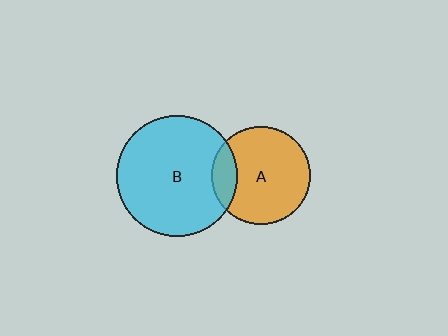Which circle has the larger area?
Circle B (cyan).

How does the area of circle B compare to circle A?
Approximately 1.5 times.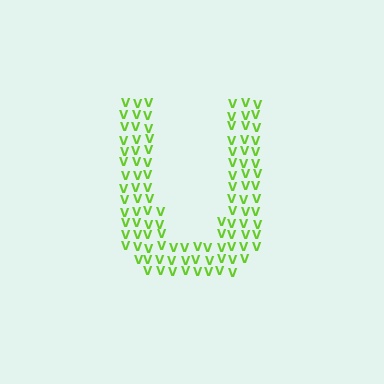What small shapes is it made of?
It is made of small letter V's.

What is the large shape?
The large shape is the letter U.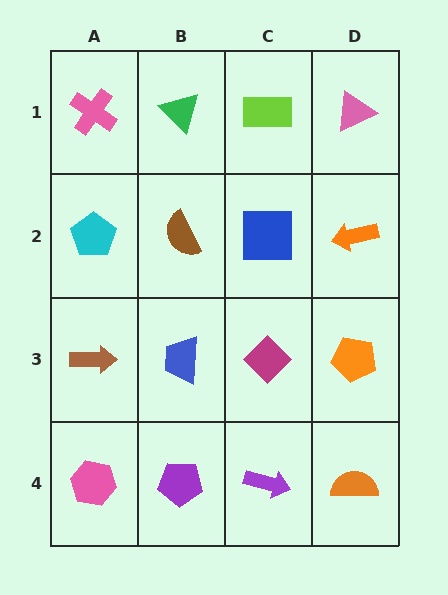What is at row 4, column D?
An orange semicircle.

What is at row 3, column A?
A brown arrow.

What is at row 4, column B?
A purple pentagon.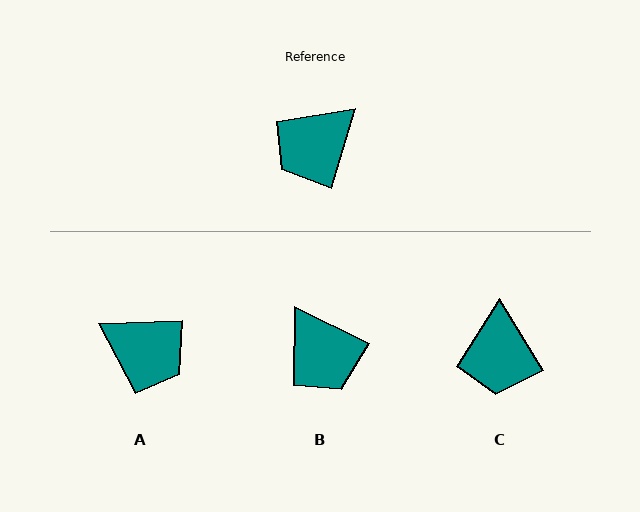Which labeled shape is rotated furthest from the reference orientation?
A, about 108 degrees away.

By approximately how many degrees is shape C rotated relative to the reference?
Approximately 48 degrees counter-clockwise.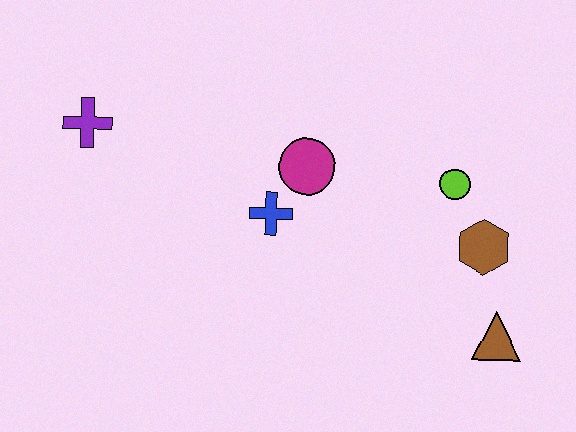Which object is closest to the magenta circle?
The blue cross is closest to the magenta circle.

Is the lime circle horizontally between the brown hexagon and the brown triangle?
No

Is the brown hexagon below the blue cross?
Yes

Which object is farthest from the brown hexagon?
The purple cross is farthest from the brown hexagon.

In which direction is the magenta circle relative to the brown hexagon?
The magenta circle is to the left of the brown hexagon.